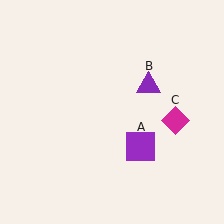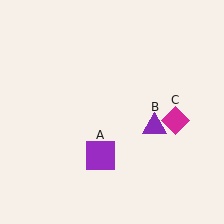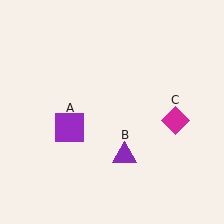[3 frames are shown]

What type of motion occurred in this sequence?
The purple square (object A), purple triangle (object B) rotated clockwise around the center of the scene.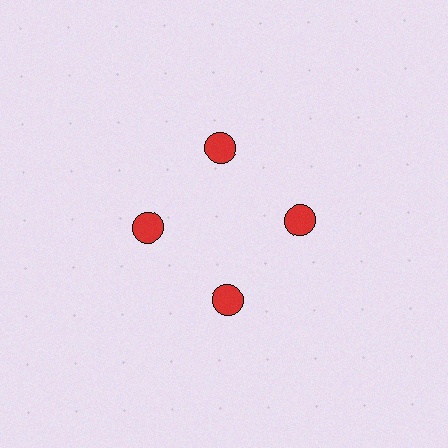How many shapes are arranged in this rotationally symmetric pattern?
There are 4 shapes, arranged in 4 groups of 1.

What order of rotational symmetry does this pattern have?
This pattern has 4-fold rotational symmetry.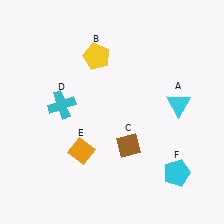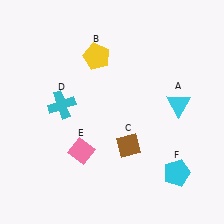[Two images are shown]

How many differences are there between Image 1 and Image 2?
There is 1 difference between the two images.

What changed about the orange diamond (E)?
In Image 1, E is orange. In Image 2, it changed to pink.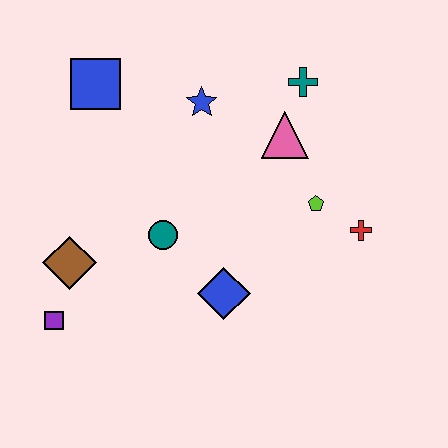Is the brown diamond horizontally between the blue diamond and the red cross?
No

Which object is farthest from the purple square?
The teal cross is farthest from the purple square.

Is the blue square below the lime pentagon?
No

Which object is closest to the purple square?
The brown diamond is closest to the purple square.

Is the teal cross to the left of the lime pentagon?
Yes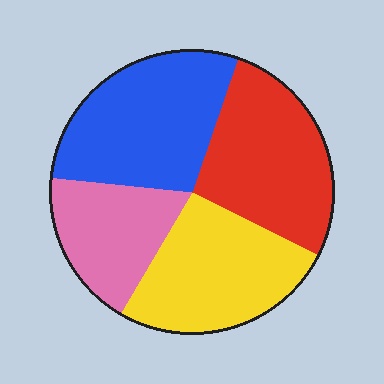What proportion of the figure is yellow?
Yellow covers 26% of the figure.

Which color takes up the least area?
Pink, at roughly 20%.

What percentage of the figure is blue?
Blue covers around 30% of the figure.